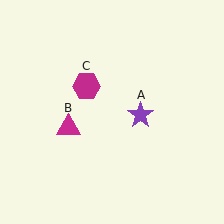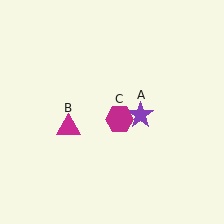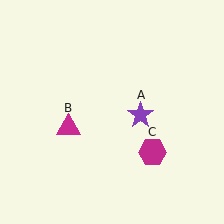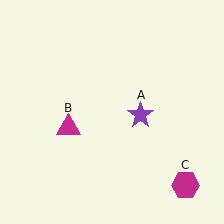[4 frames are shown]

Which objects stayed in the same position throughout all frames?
Purple star (object A) and magenta triangle (object B) remained stationary.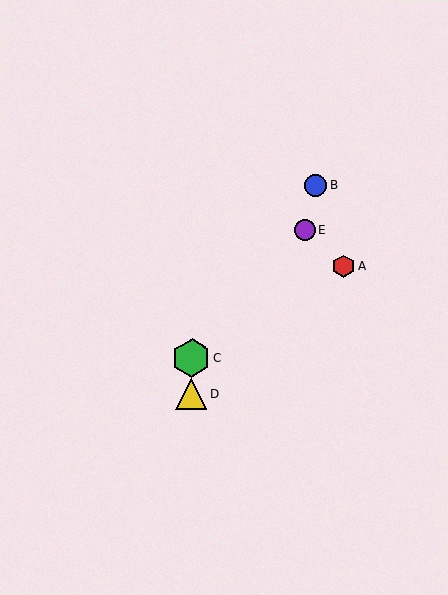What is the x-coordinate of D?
Object D is at x≈191.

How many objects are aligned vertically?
2 objects (C, D) are aligned vertically.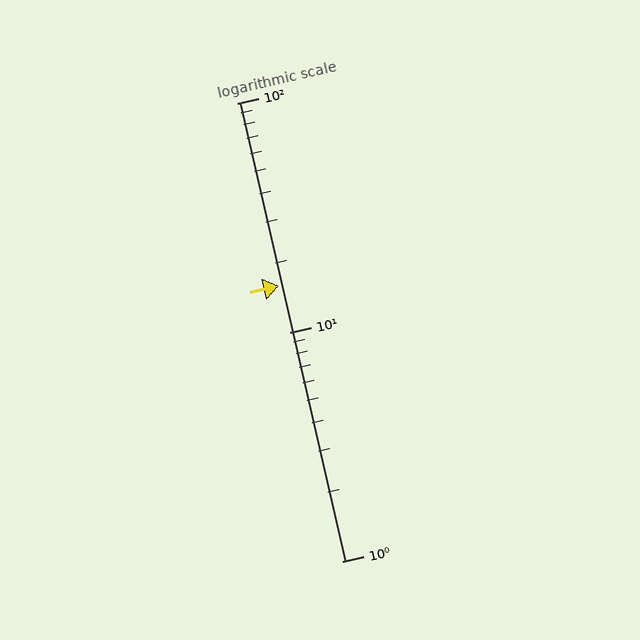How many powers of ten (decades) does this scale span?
The scale spans 2 decades, from 1 to 100.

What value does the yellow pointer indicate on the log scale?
The pointer indicates approximately 16.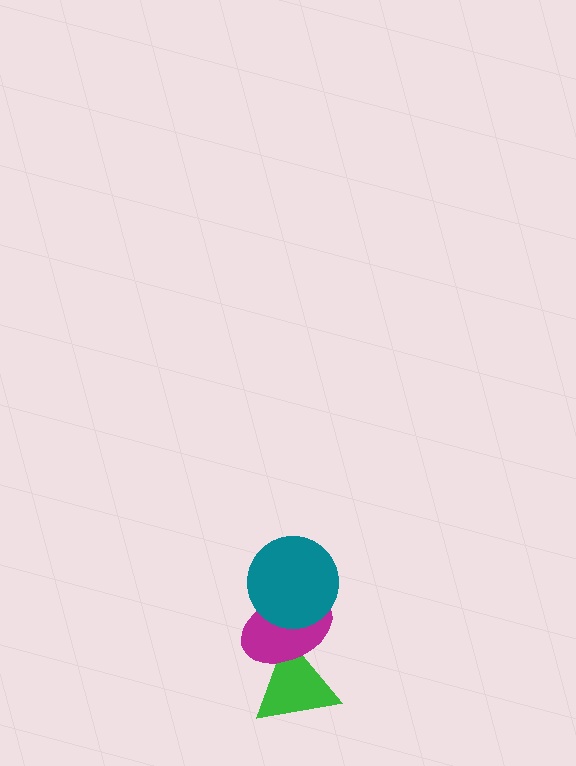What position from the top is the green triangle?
The green triangle is 3rd from the top.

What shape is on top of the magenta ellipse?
The teal circle is on top of the magenta ellipse.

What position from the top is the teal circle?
The teal circle is 1st from the top.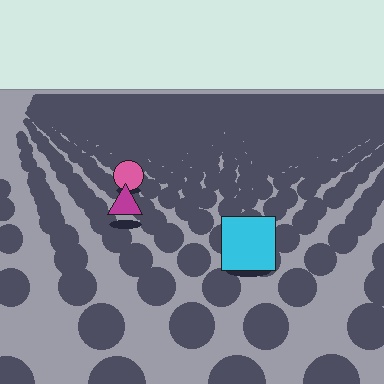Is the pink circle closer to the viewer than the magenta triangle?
No. The magenta triangle is closer — you can tell from the texture gradient: the ground texture is coarser near it.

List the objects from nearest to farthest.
From nearest to farthest: the cyan square, the magenta triangle, the pink circle.